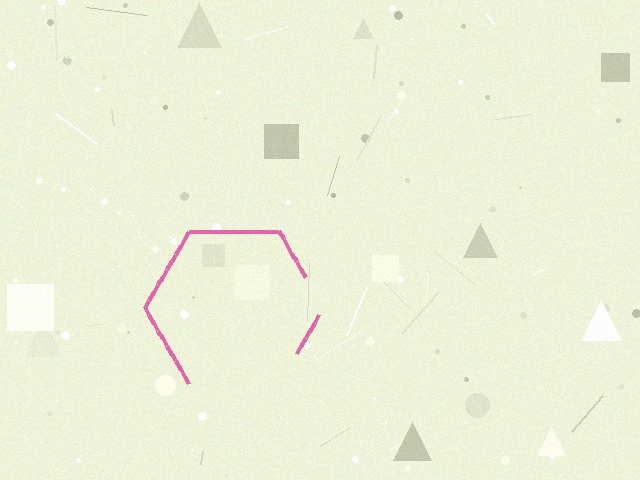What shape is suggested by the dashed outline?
The dashed outline suggests a hexagon.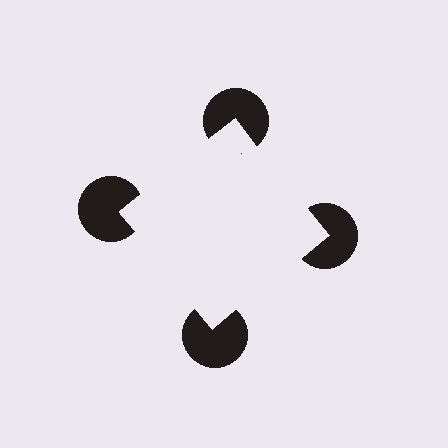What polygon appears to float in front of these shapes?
An illusory square — its edges are inferred from the aligned wedge cuts in the pac-man discs, not physically drawn.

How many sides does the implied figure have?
4 sides.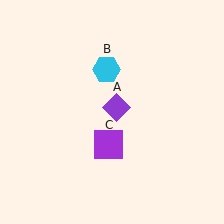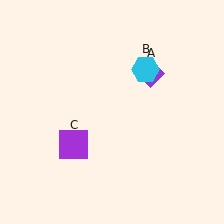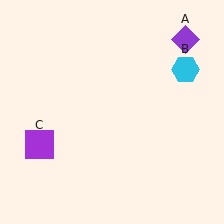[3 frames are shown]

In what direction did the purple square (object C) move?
The purple square (object C) moved left.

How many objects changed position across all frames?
3 objects changed position: purple diamond (object A), cyan hexagon (object B), purple square (object C).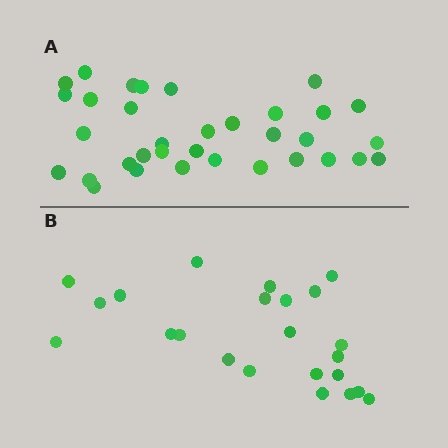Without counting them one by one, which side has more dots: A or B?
Region A (the top region) has more dots.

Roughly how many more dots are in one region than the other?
Region A has roughly 12 or so more dots than region B.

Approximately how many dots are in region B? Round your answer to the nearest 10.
About 20 dots. (The exact count is 23, which rounds to 20.)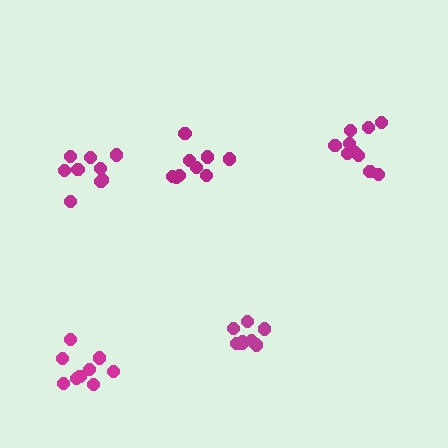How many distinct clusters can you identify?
There are 5 distinct clusters.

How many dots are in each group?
Group 1: 9 dots, Group 2: 9 dots, Group 3: 9 dots, Group 4: 9 dots, Group 5: 10 dots (46 total).